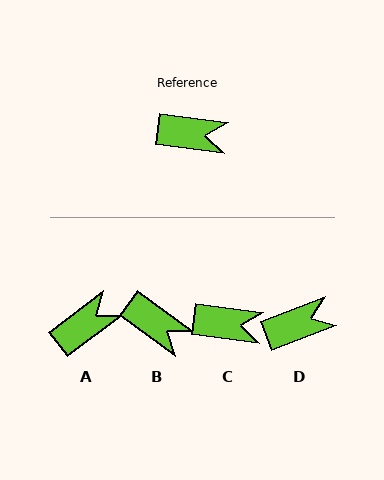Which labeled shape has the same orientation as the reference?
C.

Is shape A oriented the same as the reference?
No, it is off by about 44 degrees.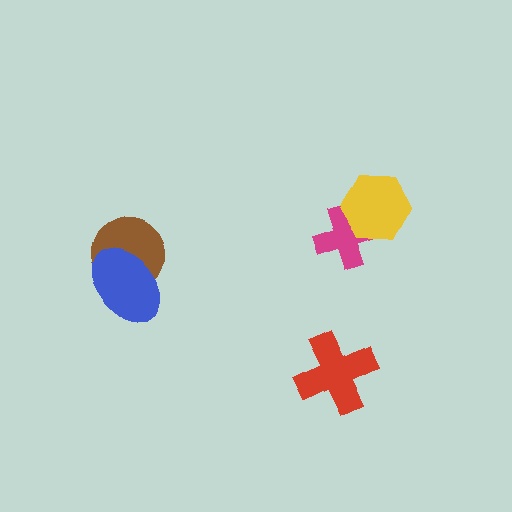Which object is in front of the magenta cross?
The yellow hexagon is in front of the magenta cross.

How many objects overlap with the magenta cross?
1 object overlaps with the magenta cross.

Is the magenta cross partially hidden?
Yes, it is partially covered by another shape.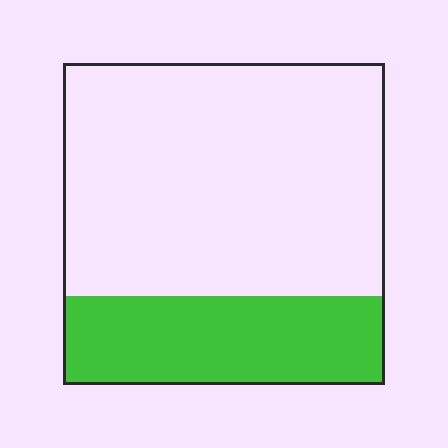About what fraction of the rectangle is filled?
About one quarter (1/4).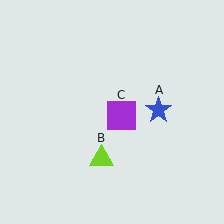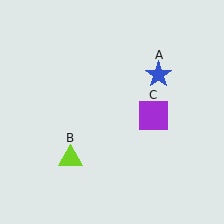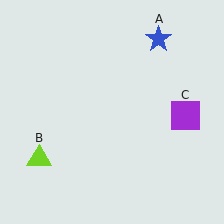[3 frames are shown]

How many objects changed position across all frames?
3 objects changed position: blue star (object A), lime triangle (object B), purple square (object C).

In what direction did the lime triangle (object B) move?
The lime triangle (object B) moved left.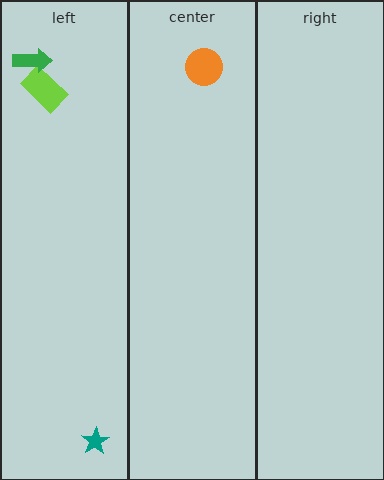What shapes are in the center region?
The orange circle.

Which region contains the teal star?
The left region.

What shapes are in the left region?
The lime rectangle, the teal star, the green arrow.